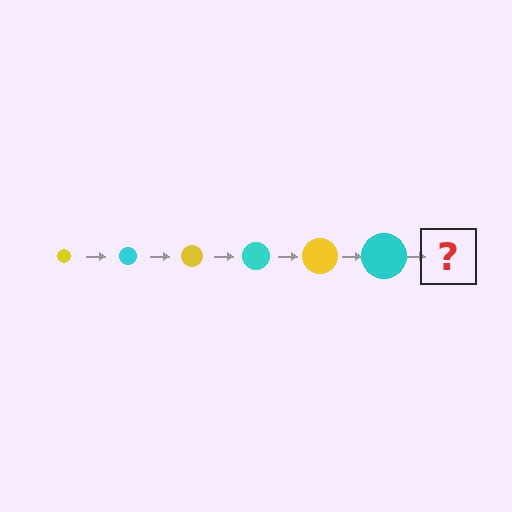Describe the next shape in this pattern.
It should be a yellow circle, larger than the previous one.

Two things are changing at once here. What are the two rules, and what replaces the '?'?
The two rules are that the circle grows larger each step and the color cycles through yellow and cyan. The '?' should be a yellow circle, larger than the previous one.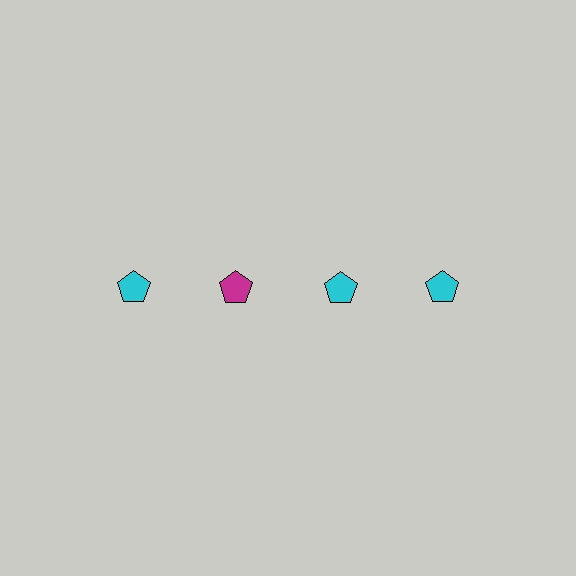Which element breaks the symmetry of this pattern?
The magenta pentagon in the top row, second from left column breaks the symmetry. All other shapes are cyan pentagons.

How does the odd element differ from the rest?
It has a different color: magenta instead of cyan.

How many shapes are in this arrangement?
There are 4 shapes arranged in a grid pattern.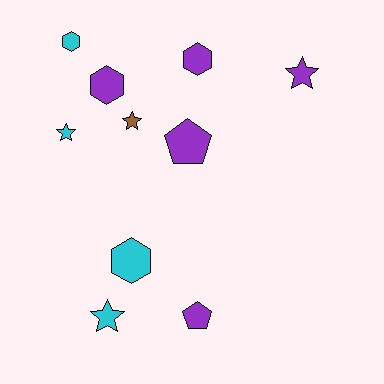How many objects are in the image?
There are 10 objects.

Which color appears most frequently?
Purple, with 5 objects.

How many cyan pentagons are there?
There are no cyan pentagons.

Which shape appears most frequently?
Star, with 4 objects.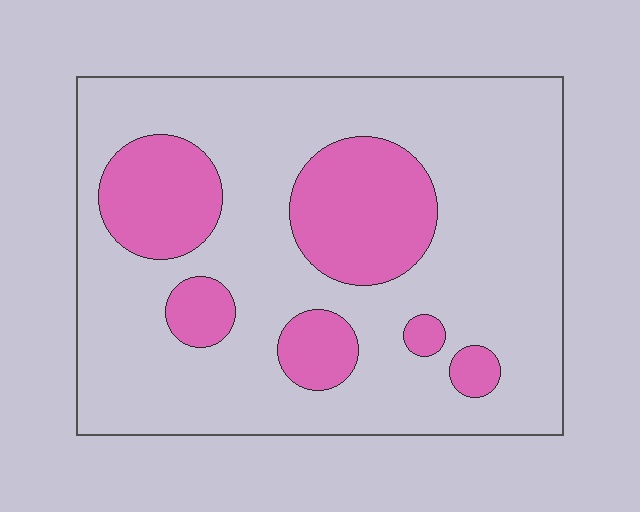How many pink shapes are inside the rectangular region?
6.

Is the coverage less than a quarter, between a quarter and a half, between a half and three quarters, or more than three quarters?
Less than a quarter.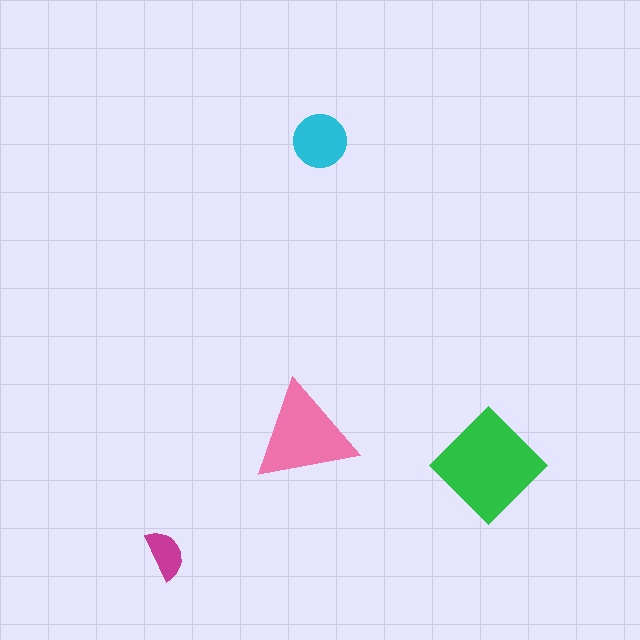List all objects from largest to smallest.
The green diamond, the pink triangle, the cyan circle, the magenta semicircle.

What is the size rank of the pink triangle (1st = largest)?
2nd.